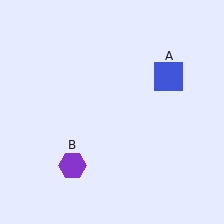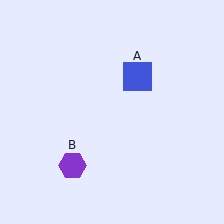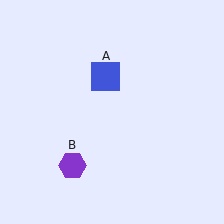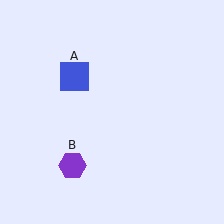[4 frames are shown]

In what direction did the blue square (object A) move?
The blue square (object A) moved left.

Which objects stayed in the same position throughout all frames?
Purple hexagon (object B) remained stationary.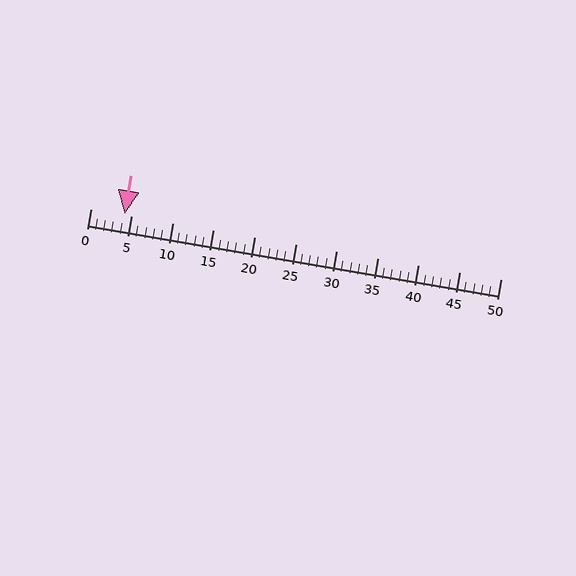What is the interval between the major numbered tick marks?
The major tick marks are spaced 5 units apart.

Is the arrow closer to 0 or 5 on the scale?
The arrow is closer to 5.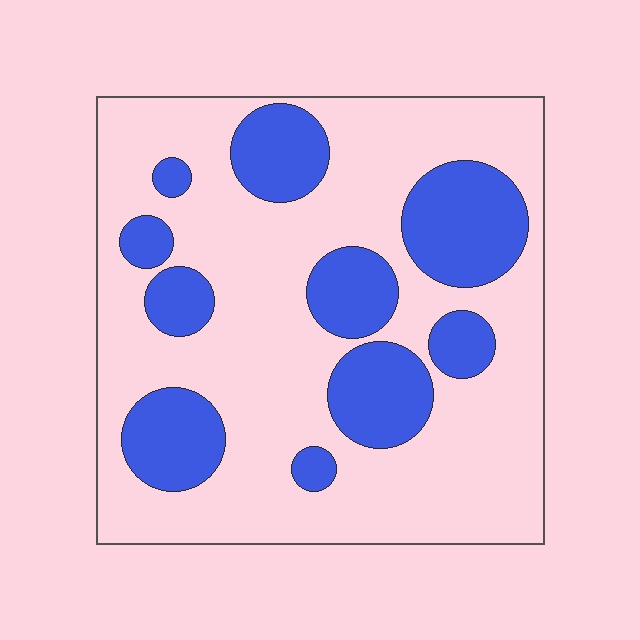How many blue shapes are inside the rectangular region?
10.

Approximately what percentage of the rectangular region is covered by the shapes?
Approximately 30%.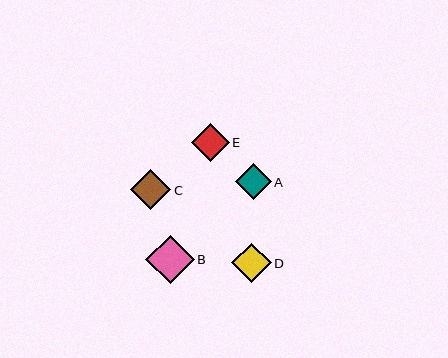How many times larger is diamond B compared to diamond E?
Diamond B is approximately 1.3 times the size of diamond E.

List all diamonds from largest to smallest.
From largest to smallest: B, C, D, E, A.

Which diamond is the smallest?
Diamond A is the smallest with a size of approximately 36 pixels.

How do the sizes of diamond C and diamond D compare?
Diamond C and diamond D are approximately the same size.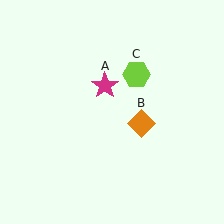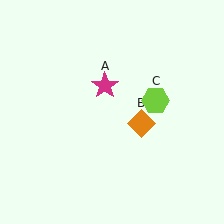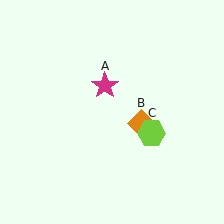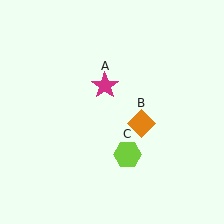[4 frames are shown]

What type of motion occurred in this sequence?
The lime hexagon (object C) rotated clockwise around the center of the scene.